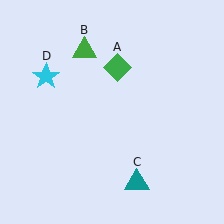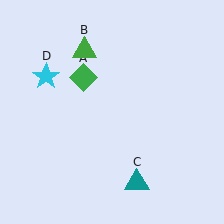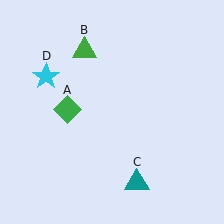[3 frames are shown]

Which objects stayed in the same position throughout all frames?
Green triangle (object B) and teal triangle (object C) and cyan star (object D) remained stationary.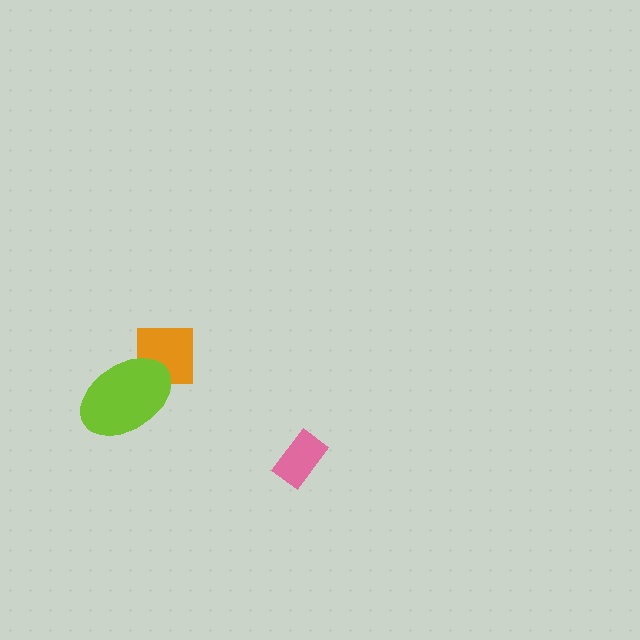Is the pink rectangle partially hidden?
No, no other shape covers it.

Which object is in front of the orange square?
The lime ellipse is in front of the orange square.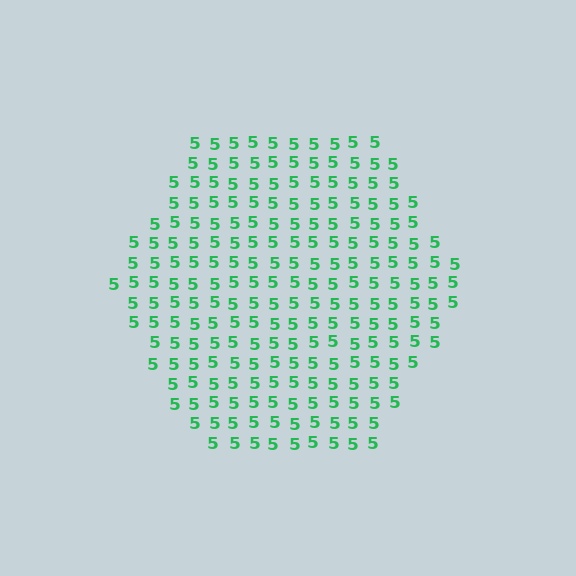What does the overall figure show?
The overall figure shows a hexagon.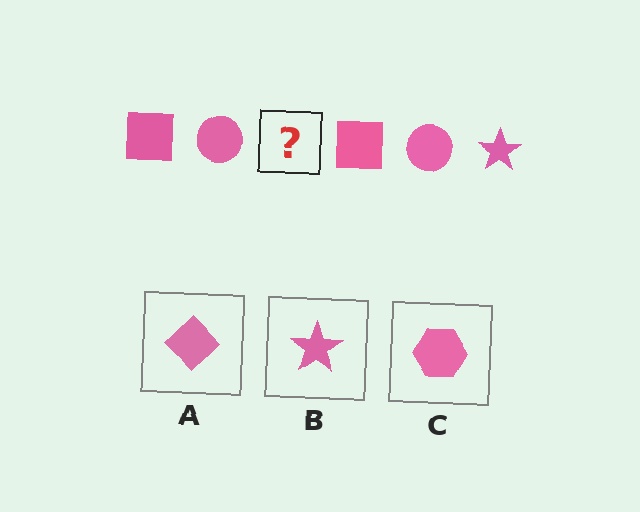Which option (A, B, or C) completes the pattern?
B.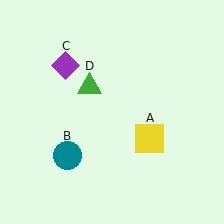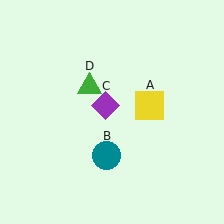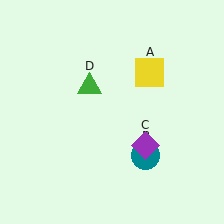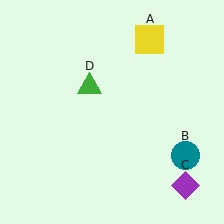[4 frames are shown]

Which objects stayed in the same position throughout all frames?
Green triangle (object D) remained stationary.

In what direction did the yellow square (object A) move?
The yellow square (object A) moved up.